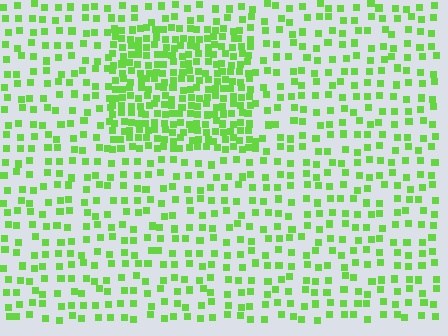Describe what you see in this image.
The image contains small lime elements arranged at two different densities. A rectangle-shaped region is visible where the elements are more densely packed than the surrounding area.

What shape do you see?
I see a rectangle.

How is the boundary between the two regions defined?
The boundary is defined by a change in element density (approximately 2.4x ratio). All elements are the same color, size, and shape.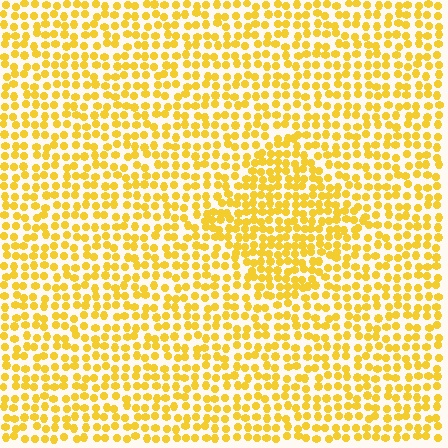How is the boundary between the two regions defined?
The boundary is defined by a change in element density (approximately 1.5x ratio). All elements are the same color, size, and shape.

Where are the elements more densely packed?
The elements are more densely packed inside the diamond boundary.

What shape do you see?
I see a diamond.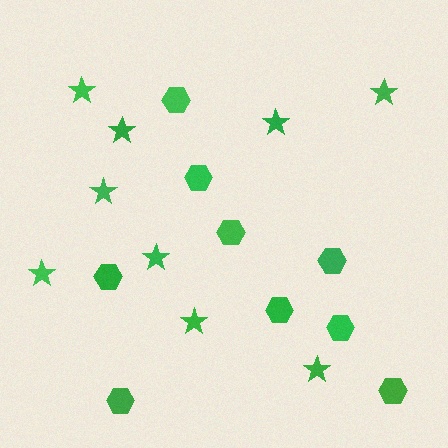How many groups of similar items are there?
There are 2 groups: one group of stars (9) and one group of hexagons (9).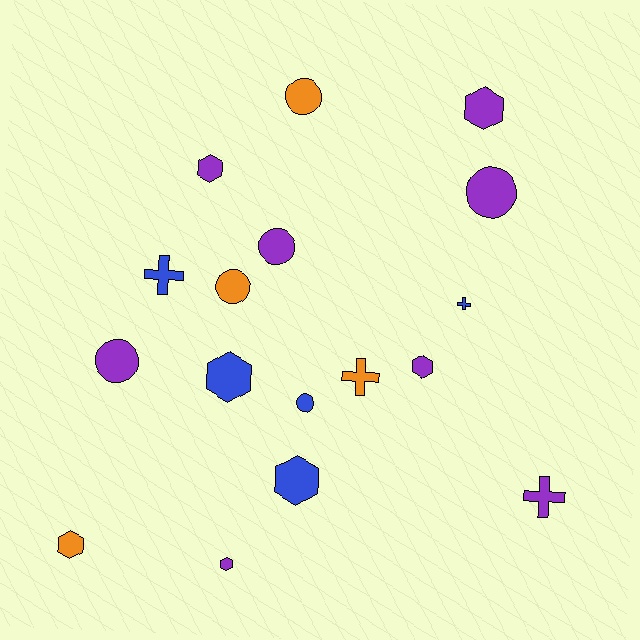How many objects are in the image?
There are 17 objects.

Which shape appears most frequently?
Hexagon, with 7 objects.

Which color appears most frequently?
Purple, with 8 objects.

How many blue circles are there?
There is 1 blue circle.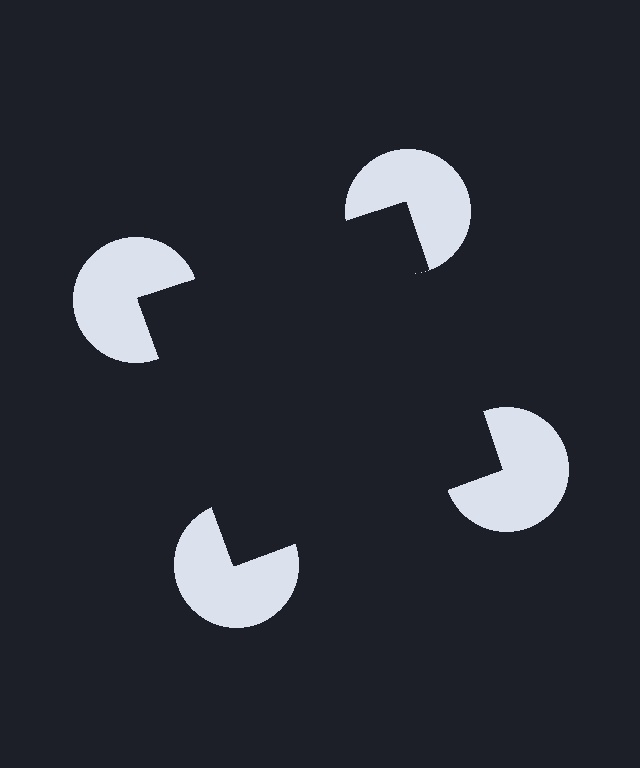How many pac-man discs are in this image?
There are 4 — one at each vertex of the illusory square.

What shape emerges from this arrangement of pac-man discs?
An illusory square — its edges are inferred from the aligned wedge cuts in the pac-man discs, not physically drawn.